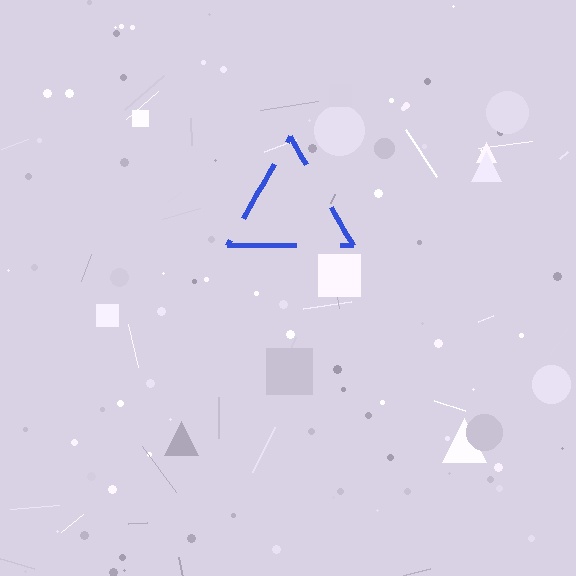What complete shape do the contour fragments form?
The contour fragments form a triangle.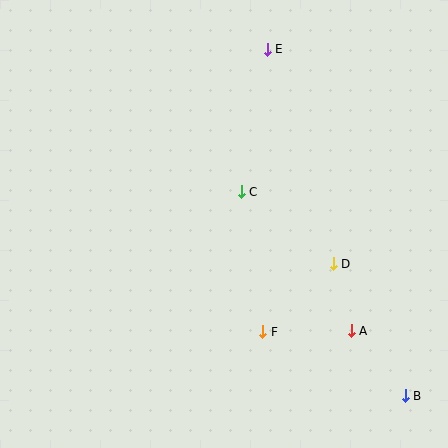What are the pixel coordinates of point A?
Point A is at (351, 331).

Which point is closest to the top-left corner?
Point E is closest to the top-left corner.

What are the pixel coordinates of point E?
Point E is at (267, 49).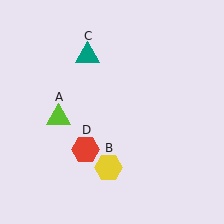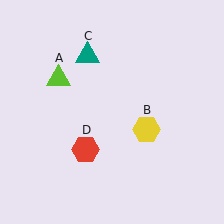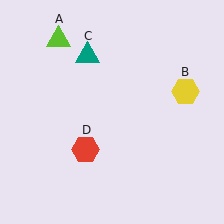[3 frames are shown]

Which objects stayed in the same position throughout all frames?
Teal triangle (object C) and red hexagon (object D) remained stationary.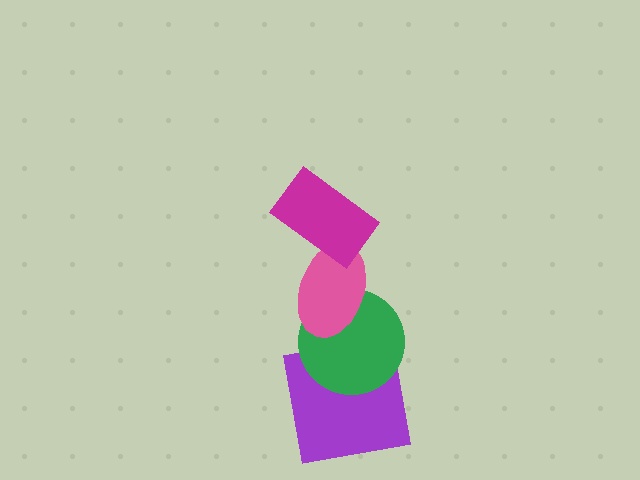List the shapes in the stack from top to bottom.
From top to bottom: the magenta rectangle, the pink ellipse, the green circle, the purple square.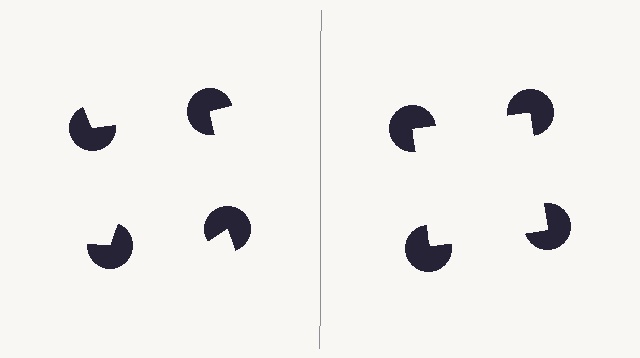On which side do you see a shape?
An illusory square appears on the right side. On the left side the wedge cuts are rotated, so no coherent shape forms.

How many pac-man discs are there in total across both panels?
8 — 4 on each side.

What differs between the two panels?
The pac-man discs are positioned identically on both sides; only the wedge orientations differ. On the right they align to a square; on the left they are misaligned.